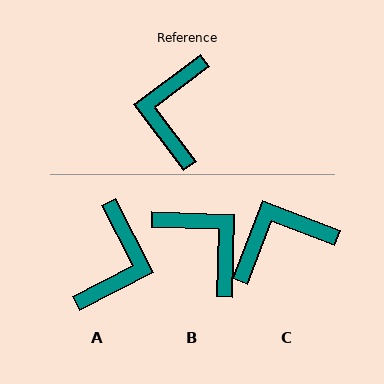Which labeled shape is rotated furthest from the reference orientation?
A, about 170 degrees away.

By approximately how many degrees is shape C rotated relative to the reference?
Approximately 58 degrees clockwise.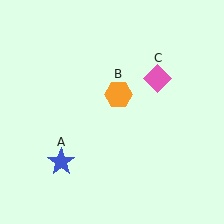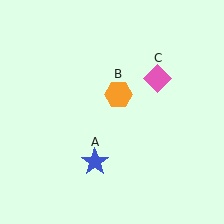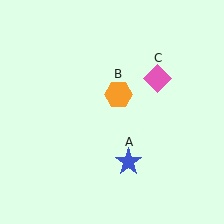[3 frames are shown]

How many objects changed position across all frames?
1 object changed position: blue star (object A).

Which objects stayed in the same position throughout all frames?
Orange hexagon (object B) and pink diamond (object C) remained stationary.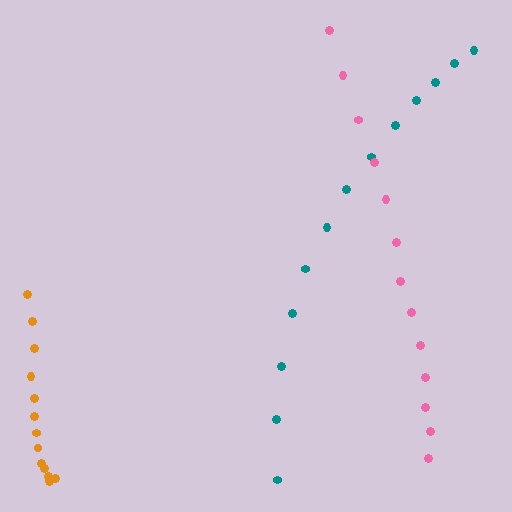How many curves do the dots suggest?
There are 3 distinct paths.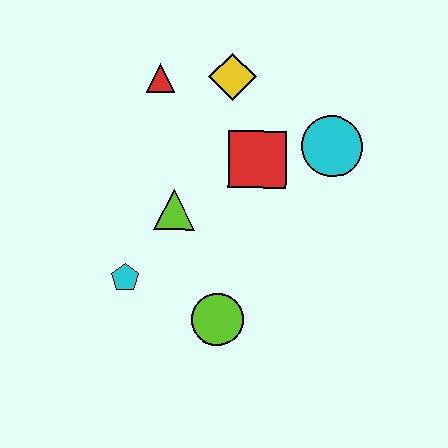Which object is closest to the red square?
The cyan circle is closest to the red square.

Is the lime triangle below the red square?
Yes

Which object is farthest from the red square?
The cyan pentagon is farthest from the red square.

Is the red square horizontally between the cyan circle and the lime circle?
Yes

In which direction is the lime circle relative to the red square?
The lime circle is below the red square.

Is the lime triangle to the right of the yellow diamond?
No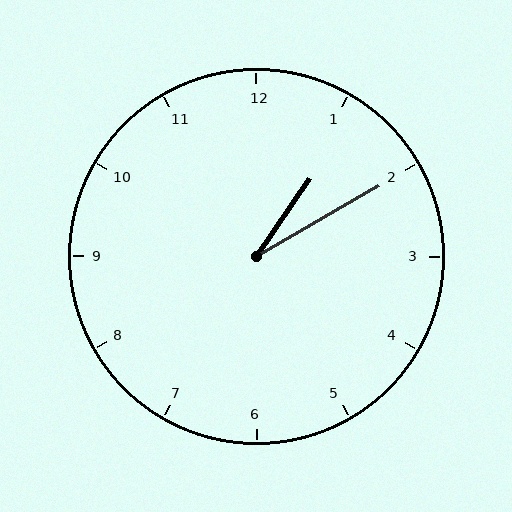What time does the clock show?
1:10.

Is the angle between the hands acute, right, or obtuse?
It is acute.